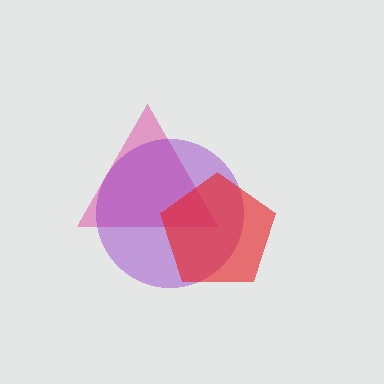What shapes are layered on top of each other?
The layered shapes are: a pink triangle, a purple circle, a red pentagon.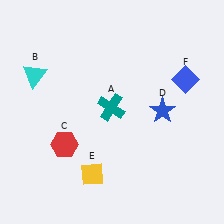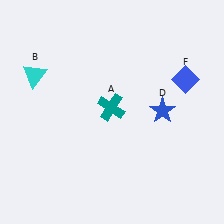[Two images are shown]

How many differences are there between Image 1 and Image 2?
There are 2 differences between the two images.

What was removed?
The yellow diamond (E), the red hexagon (C) were removed in Image 2.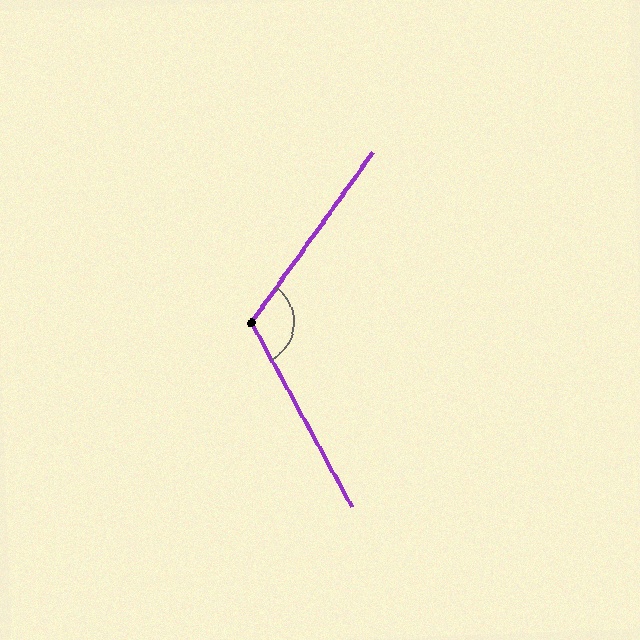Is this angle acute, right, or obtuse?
It is obtuse.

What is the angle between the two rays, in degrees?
Approximately 116 degrees.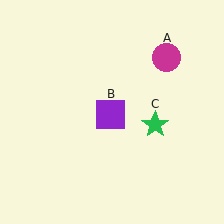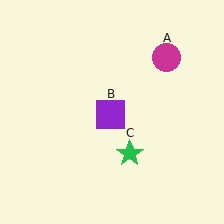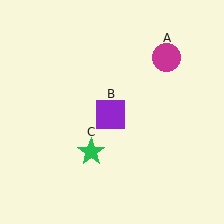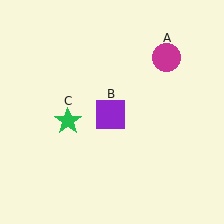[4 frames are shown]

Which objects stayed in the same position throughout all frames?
Magenta circle (object A) and purple square (object B) remained stationary.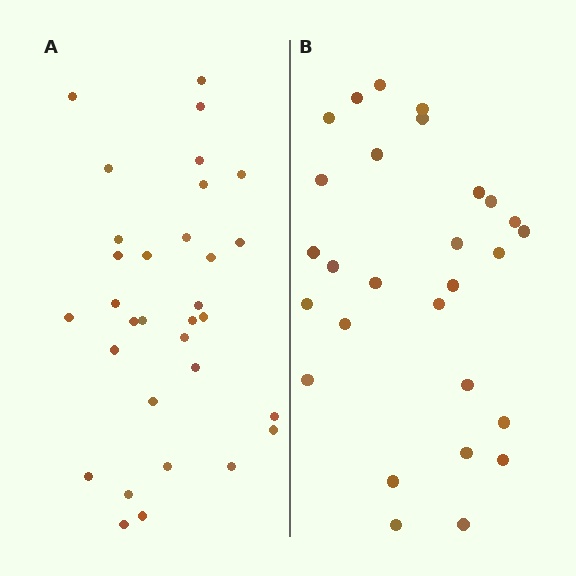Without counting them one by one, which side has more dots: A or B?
Region A (the left region) has more dots.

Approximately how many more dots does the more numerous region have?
Region A has about 4 more dots than region B.